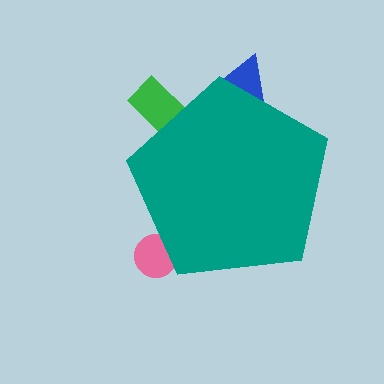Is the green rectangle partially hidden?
Yes, the green rectangle is partially hidden behind the teal pentagon.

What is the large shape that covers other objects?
A teal pentagon.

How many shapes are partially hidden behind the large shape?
3 shapes are partially hidden.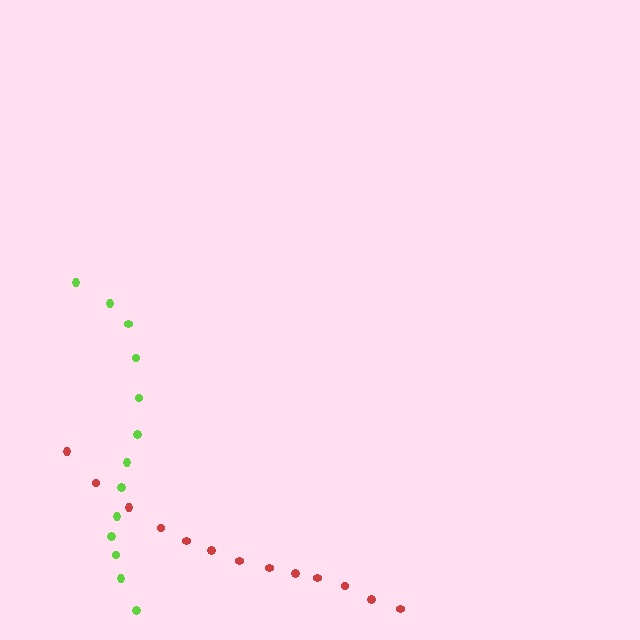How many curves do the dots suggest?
There are 2 distinct paths.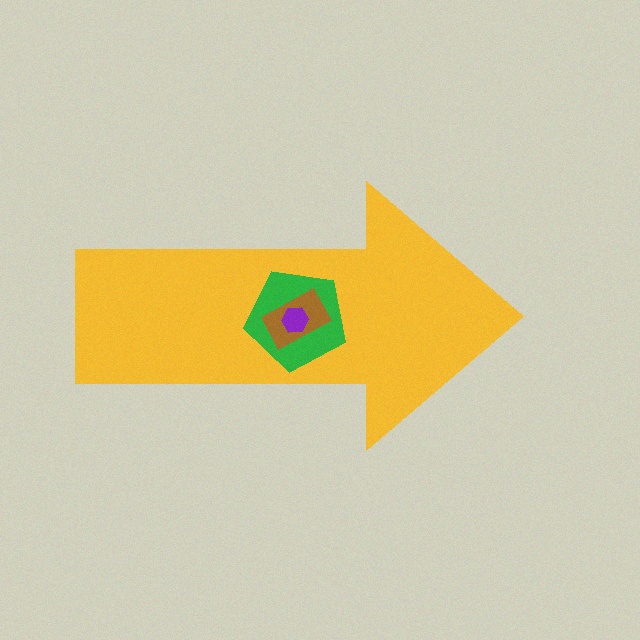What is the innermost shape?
The purple hexagon.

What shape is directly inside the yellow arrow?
The green pentagon.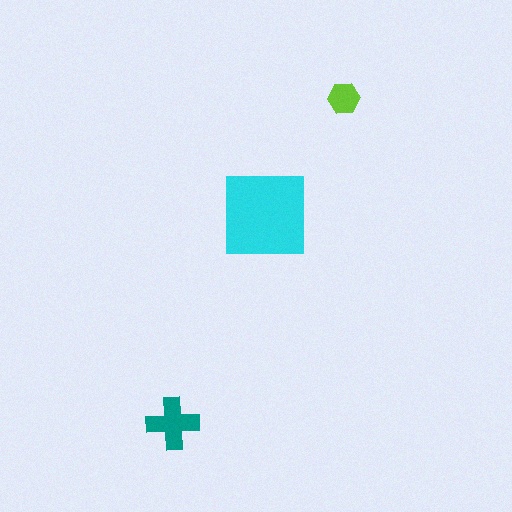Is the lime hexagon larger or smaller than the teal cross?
Smaller.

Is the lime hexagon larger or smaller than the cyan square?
Smaller.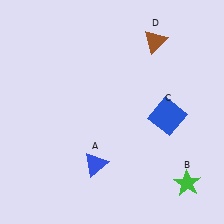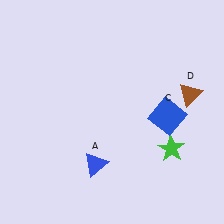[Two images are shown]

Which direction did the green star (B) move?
The green star (B) moved up.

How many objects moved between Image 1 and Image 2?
2 objects moved between the two images.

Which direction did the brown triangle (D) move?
The brown triangle (D) moved down.